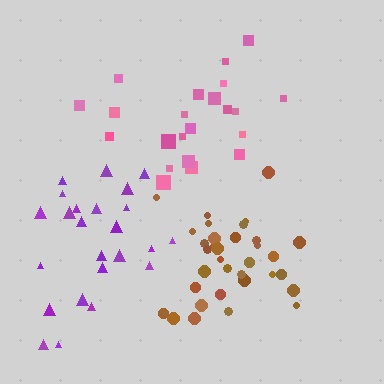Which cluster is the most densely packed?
Brown.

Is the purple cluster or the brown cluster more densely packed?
Brown.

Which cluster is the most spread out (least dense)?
Pink.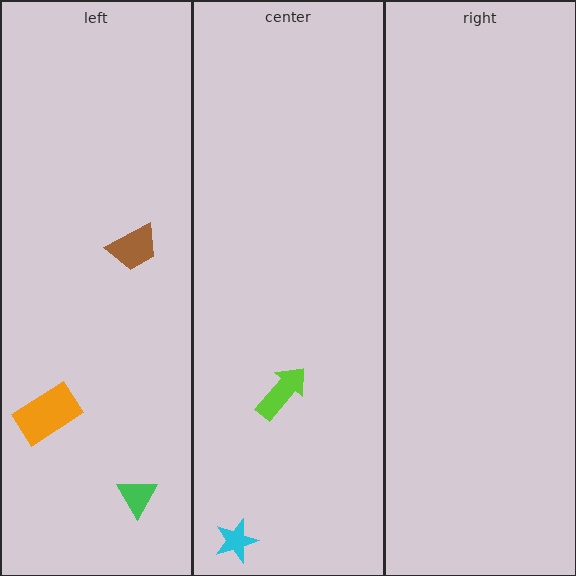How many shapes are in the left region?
3.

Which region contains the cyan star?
The center region.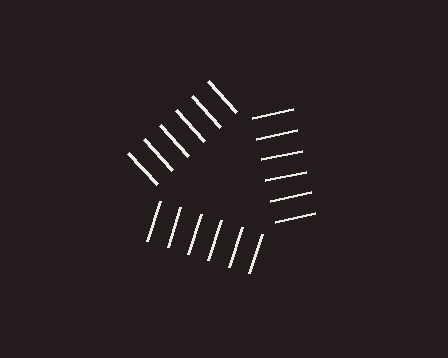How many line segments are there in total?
18 — 6 along each of the 3 edges.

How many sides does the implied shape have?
3 sides — the line-ends trace a triangle.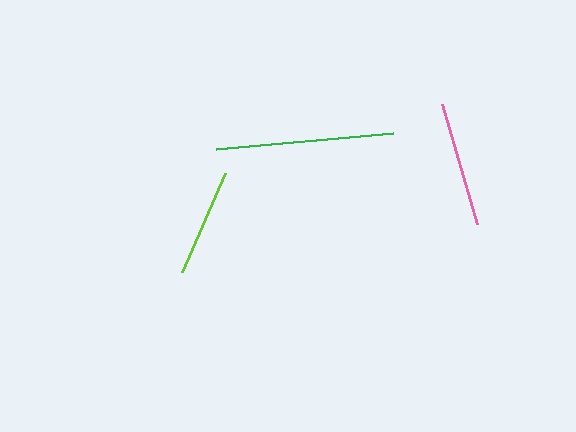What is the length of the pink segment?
The pink segment is approximately 125 pixels long.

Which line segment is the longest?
The green line is the longest at approximately 178 pixels.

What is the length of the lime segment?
The lime segment is approximately 108 pixels long.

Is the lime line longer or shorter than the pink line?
The pink line is longer than the lime line.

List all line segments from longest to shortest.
From longest to shortest: green, pink, lime.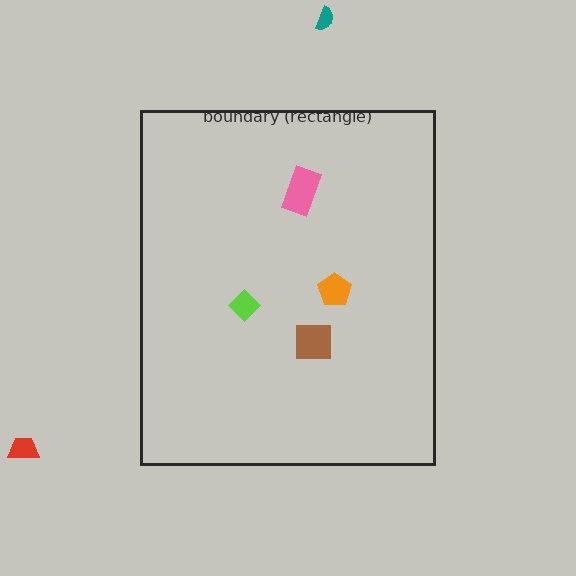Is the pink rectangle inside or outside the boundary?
Inside.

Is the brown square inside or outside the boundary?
Inside.